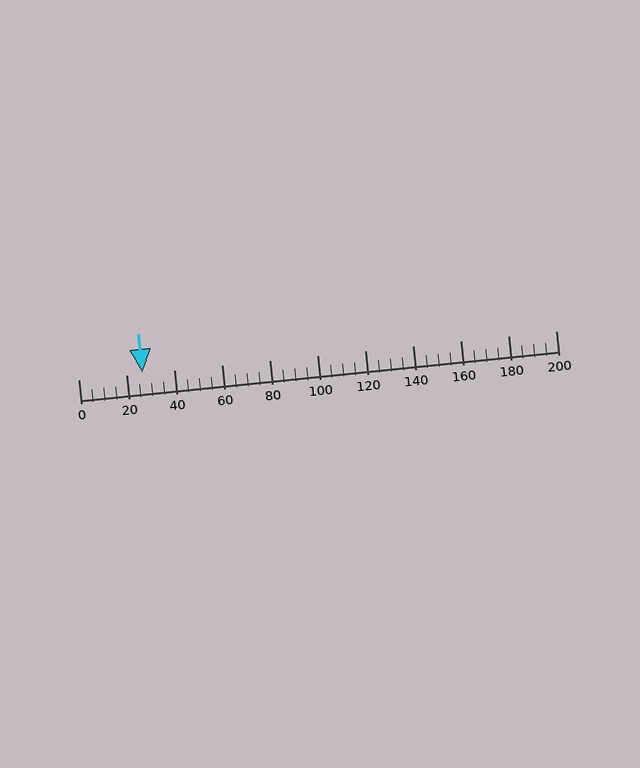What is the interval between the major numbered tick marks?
The major tick marks are spaced 20 units apart.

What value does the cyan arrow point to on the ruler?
The cyan arrow points to approximately 27.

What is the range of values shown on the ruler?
The ruler shows values from 0 to 200.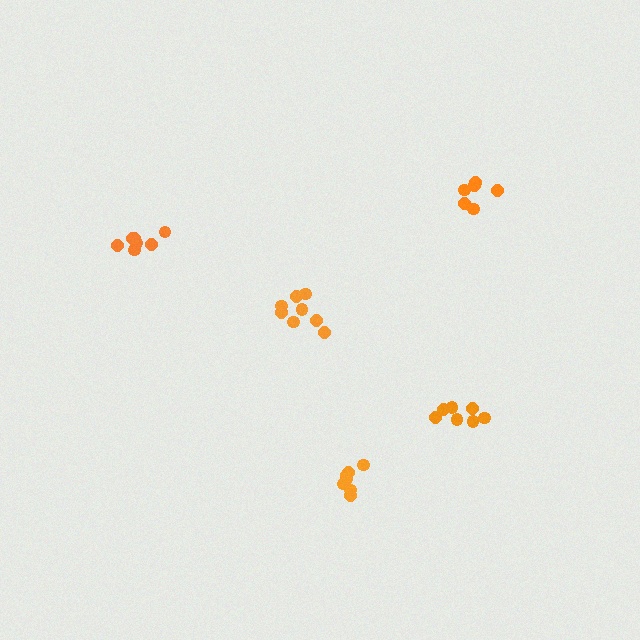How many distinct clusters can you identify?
There are 5 distinct clusters.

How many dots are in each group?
Group 1: 8 dots, Group 2: 7 dots, Group 3: 7 dots, Group 4: 6 dots, Group 5: 7 dots (35 total).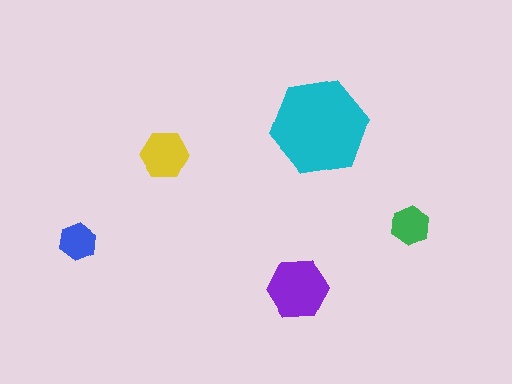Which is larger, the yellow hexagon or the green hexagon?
The yellow one.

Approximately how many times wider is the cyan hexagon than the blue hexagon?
About 2.5 times wider.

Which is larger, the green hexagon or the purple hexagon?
The purple one.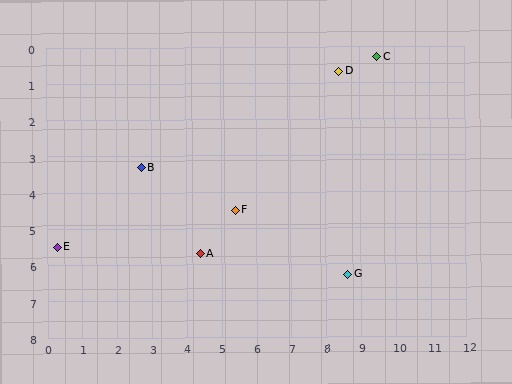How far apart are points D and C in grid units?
Points D and C are about 1.2 grid units apart.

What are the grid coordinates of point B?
Point B is at approximately (2.7, 3.3).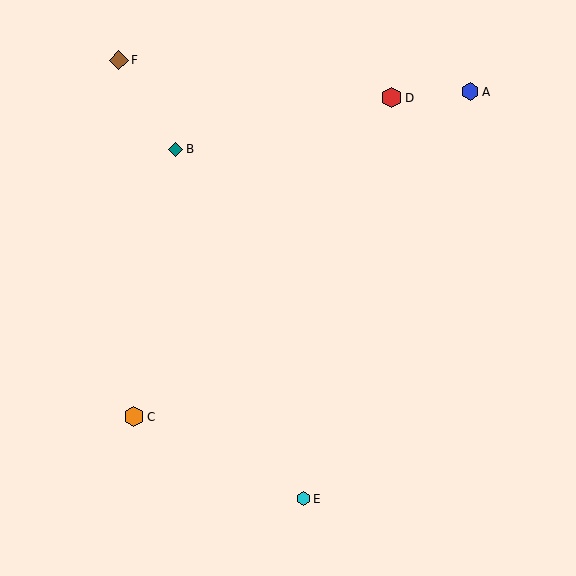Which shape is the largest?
The red hexagon (labeled D) is the largest.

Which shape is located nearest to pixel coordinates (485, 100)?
The blue hexagon (labeled A) at (470, 92) is nearest to that location.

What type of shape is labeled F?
Shape F is a brown diamond.